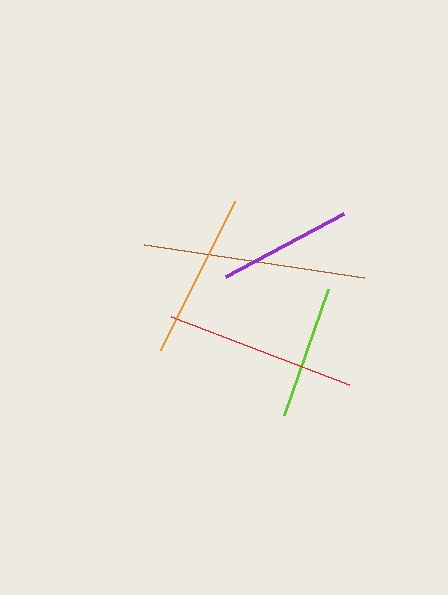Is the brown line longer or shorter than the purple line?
The brown line is longer than the purple line.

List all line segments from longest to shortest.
From longest to shortest: brown, red, orange, purple, lime.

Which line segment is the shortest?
The lime line is the shortest at approximately 133 pixels.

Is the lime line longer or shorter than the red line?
The red line is longer than the lime line.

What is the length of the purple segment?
The purple segment is approximately 134 pixels long.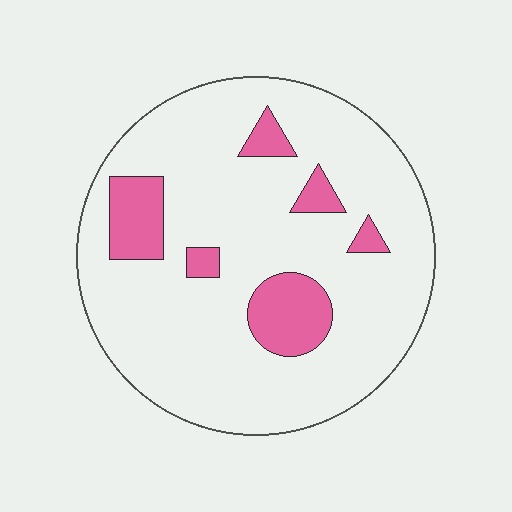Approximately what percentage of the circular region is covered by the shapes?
Approximately 15%.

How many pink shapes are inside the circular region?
6.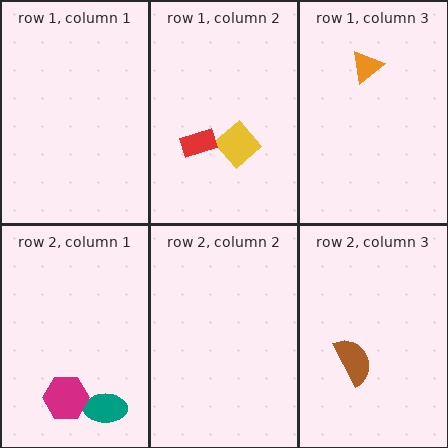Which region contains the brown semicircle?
The row 2, column 3 region.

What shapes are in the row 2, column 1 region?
The teal ellipse, the magenta hexagon.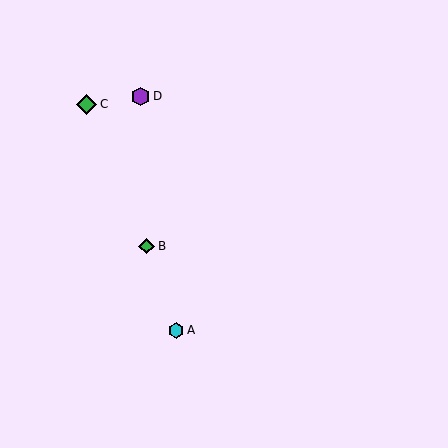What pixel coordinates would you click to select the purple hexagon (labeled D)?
Click at (141, 97) to select the purple hexagon D.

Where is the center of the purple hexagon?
The center of the purple hexagon is at (141, 97).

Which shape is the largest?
The green diamond (labeled C) is the largest.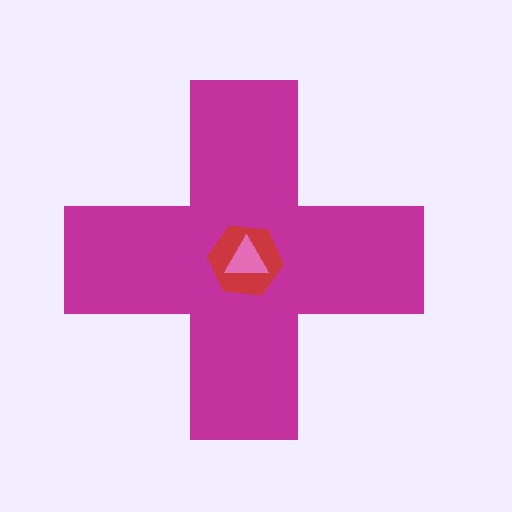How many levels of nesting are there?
3.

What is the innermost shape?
The pink triangle.